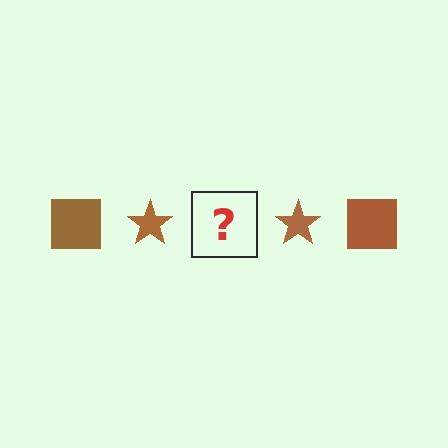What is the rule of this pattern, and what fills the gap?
The rule is that the pattern cycles through square, star shapes in brown. The gap should be filled with a brown square.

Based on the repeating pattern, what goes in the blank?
The blank should be a brown square.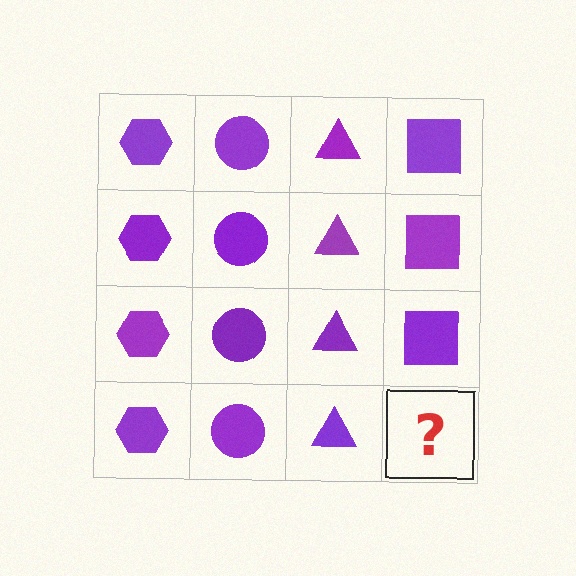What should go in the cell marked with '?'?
The missing cell should contain a purple square.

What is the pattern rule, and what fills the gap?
The rule is that each column has a consistent shape. The gap should be filled with a purple square.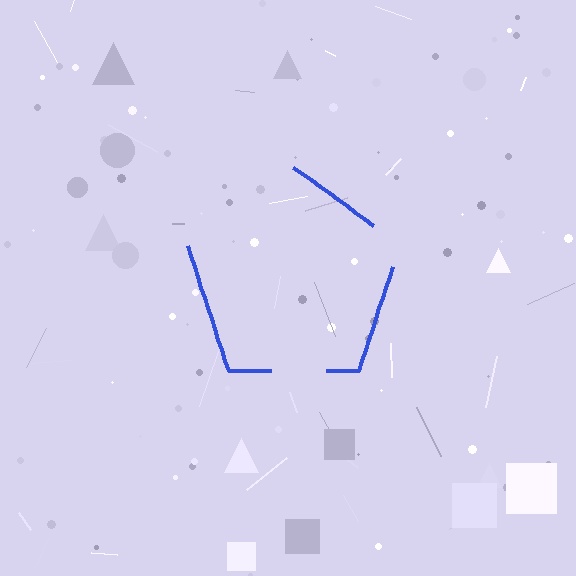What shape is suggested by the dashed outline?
The dashed outline suggests a pentagon.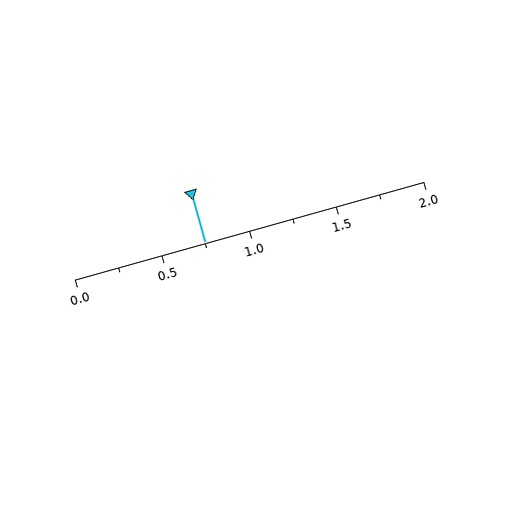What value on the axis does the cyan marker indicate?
The marker indicates approximately 0.75.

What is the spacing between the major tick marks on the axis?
The major ticks are spaced 0.5 apart.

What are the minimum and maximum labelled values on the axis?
The axis runs from 0.0 to 2.0.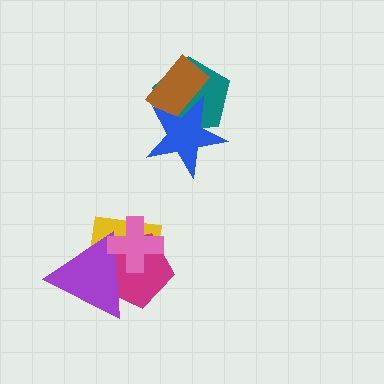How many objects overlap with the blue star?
2 objects overlap with the blue star.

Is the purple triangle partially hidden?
Yes, it is partially covered by another shape.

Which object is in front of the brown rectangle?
The blue star is in front of the brown rectangle.